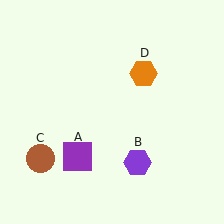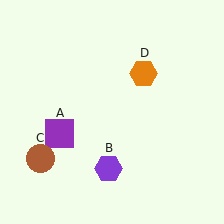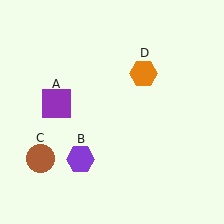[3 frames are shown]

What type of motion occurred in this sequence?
The purple square (object A), purple hexagon (object B) rotated clockwise around the center of the scene.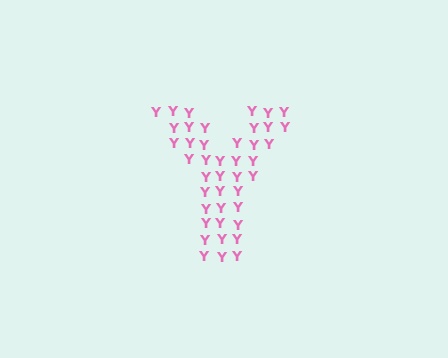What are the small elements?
The small elements are letter Y's.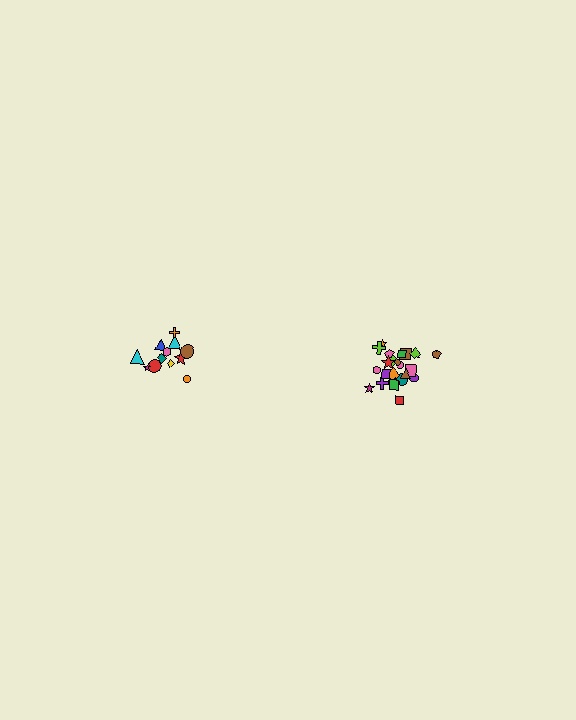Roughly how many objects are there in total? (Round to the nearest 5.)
Roughly 35 objects in total.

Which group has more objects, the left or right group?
The right group.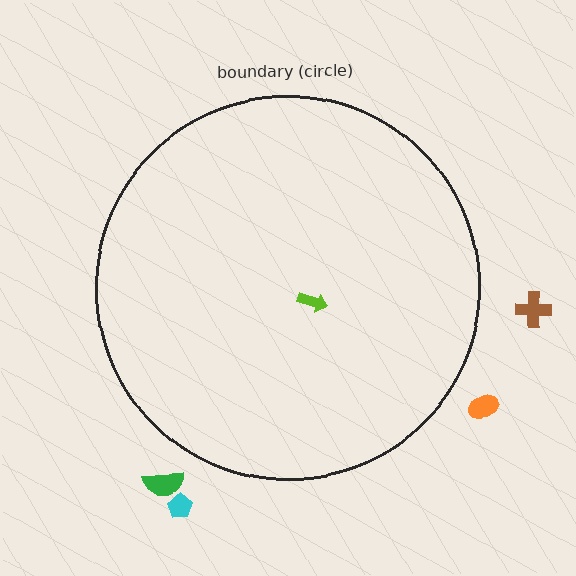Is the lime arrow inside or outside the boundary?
Inside.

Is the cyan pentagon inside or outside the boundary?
Outside.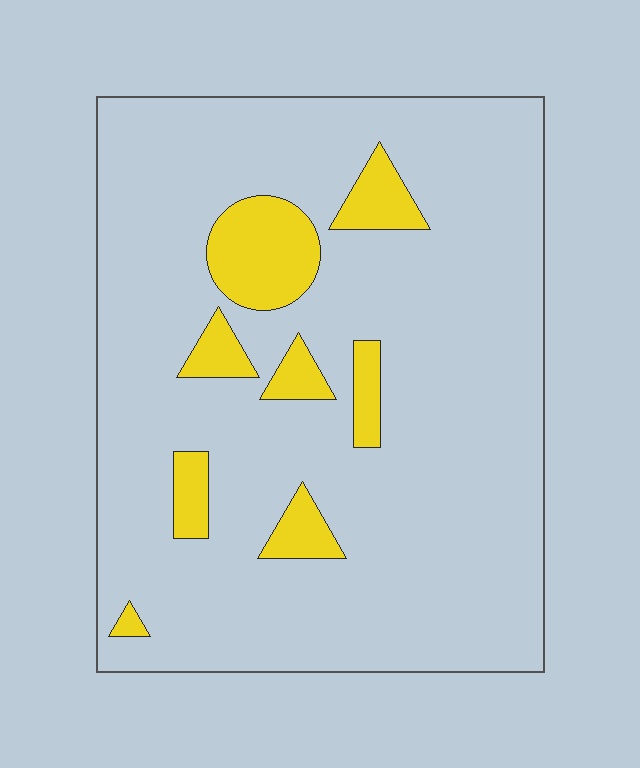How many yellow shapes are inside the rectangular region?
8.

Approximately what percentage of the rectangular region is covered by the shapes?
Approximately 10%.